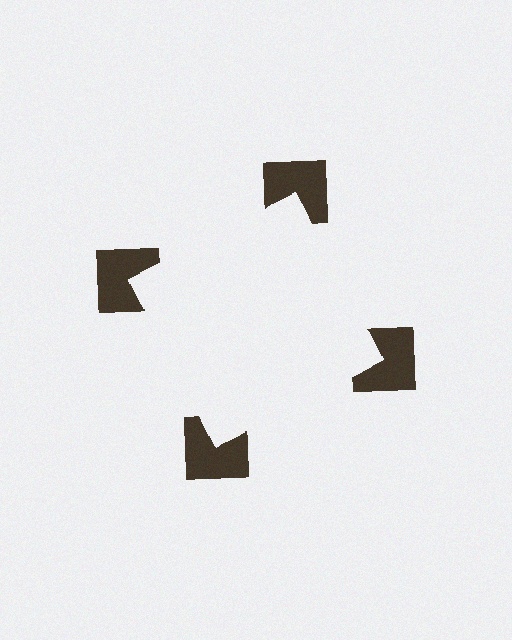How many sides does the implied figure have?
4 sides.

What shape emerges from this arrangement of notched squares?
An illusory square — its edges are inferred from the aligned wedge cuts in the notched squares, not physically drawn.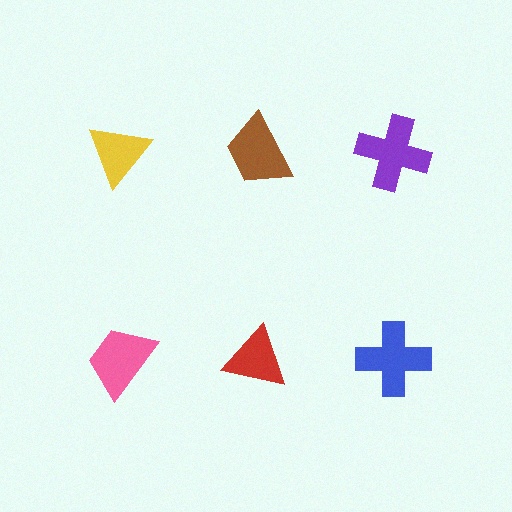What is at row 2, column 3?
A blue cross.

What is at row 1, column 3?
A purple cross.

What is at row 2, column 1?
A pink trapezoid.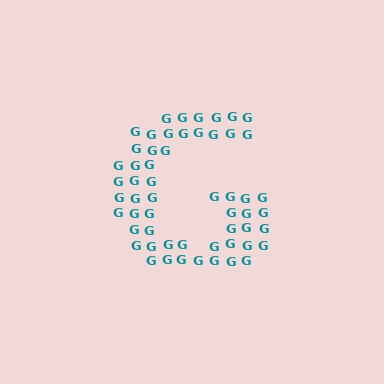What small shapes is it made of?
It is made of small letter G's.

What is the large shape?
The large shape is the letter G.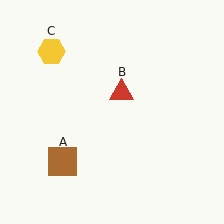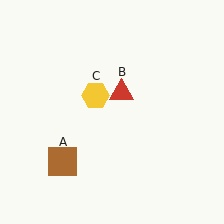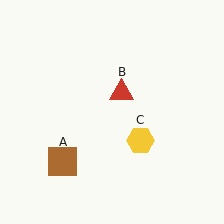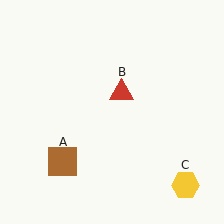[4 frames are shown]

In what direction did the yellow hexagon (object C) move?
The yellow hexagon (object C) moved down and to the right.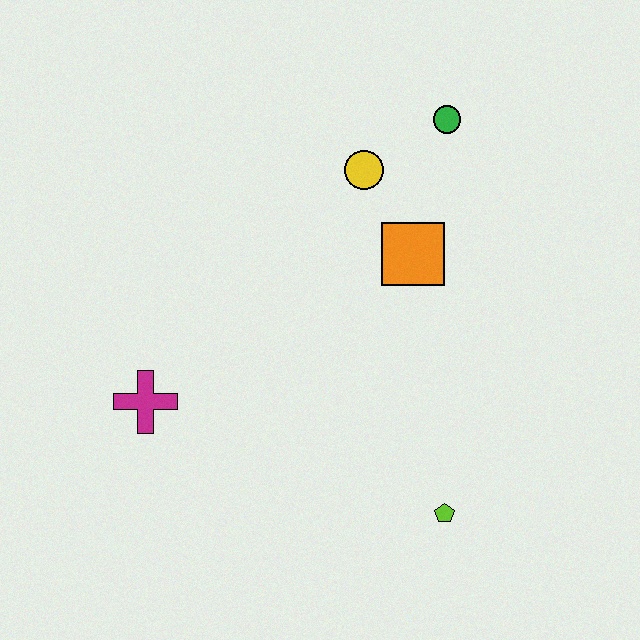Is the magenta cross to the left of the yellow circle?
Yes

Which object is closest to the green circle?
The yellow circle is closest to the green circle.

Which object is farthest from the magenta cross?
The green circle is farthest from the magenta cross.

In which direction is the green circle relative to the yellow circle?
The green circle is to the right of the yellow circle.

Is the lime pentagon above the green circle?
No